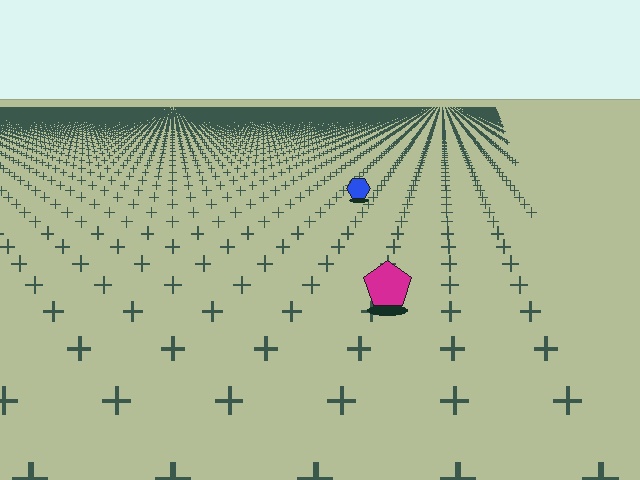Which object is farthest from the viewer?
The blue hexagon is farthest from the viewer. It appears smaller and the ground texture around it is denser.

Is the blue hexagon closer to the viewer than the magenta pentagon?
No. The magenta pentagon is closer — you can tell from the texture gradient: the ground texture is coarser near it.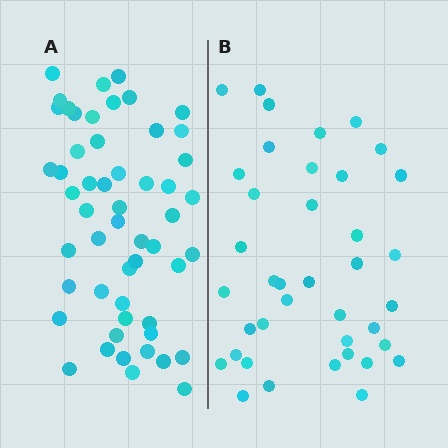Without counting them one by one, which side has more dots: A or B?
Region A (the left region) has more dots.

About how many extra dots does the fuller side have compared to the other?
Region A has approximately 15 more dots than region B.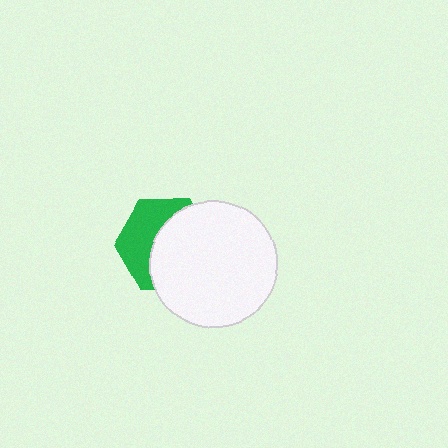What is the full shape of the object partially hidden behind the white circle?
The partially hidden object is a green hexagon.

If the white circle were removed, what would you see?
You would see the complete green hexagon.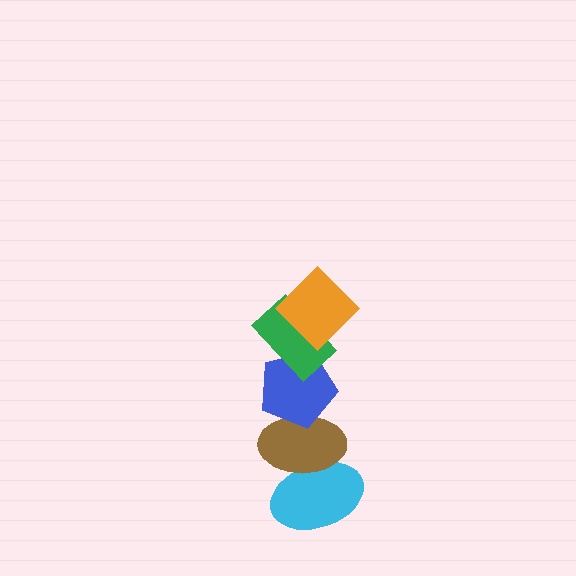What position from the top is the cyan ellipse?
The cyan ellipse is 5th from the top.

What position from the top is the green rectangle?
The green rectangle is 2nd from the top.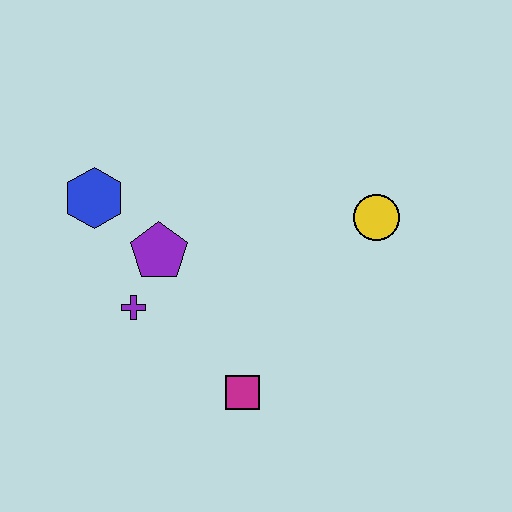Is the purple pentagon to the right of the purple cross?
Yes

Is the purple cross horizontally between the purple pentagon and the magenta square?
No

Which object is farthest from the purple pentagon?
The yellow circle is farthest from the purple pentagon.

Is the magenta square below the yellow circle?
Yes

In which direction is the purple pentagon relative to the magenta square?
The purple pentagon is above the magenta square.